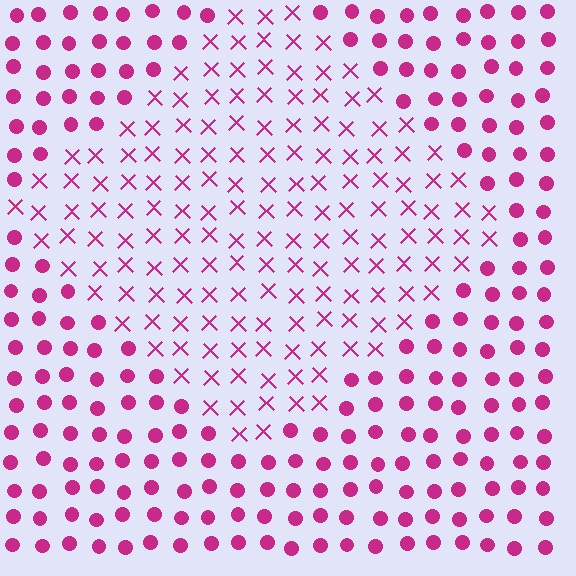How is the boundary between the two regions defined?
The boundary is defined by a change in element shape: X marks inside vs. circles outside. All elements share the same color and spacing.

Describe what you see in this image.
The image is filled with small magenta elements arranged in a uniform grid. A diamond-shaped region contains X marks, while the surrounding area contains circles. The boundary is defined purely by the change in element shape.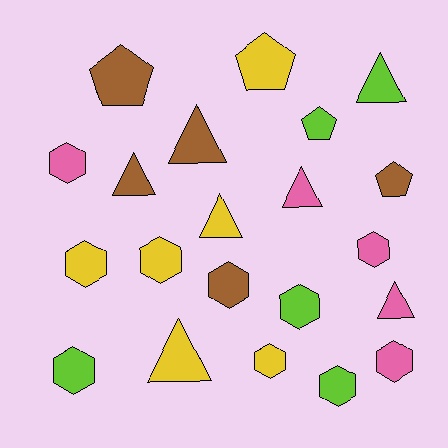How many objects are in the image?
There are 21 objects.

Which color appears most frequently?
Yellow, with 6 objects.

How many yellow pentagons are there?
There is 1 yellow pentagon.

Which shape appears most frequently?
Hexagon, with 10 objects.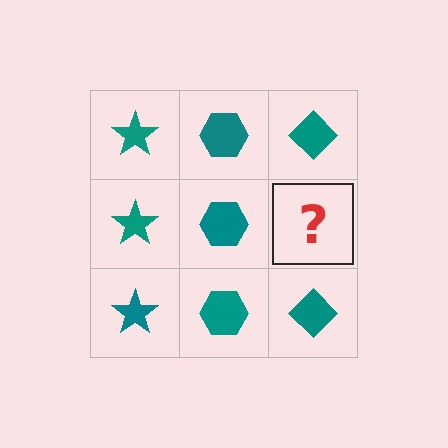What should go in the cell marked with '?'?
The missing cell should contain a teal diamond.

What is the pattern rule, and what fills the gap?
The rule is that each column has a consistent shape. The gap should be filled with a teal diamond.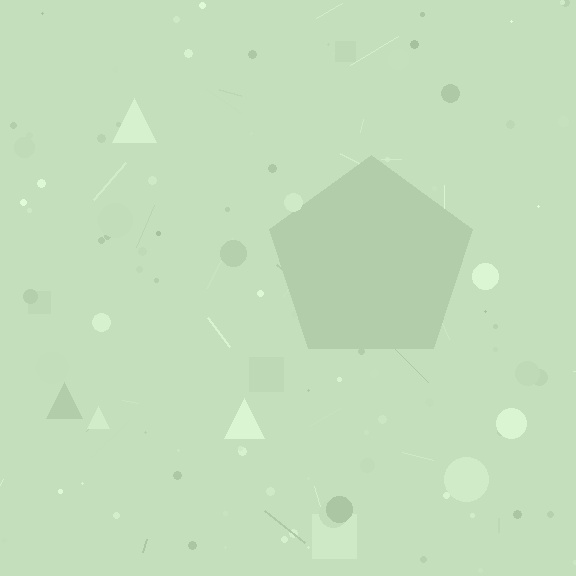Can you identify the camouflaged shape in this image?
The camouflaged shape is a pentagon.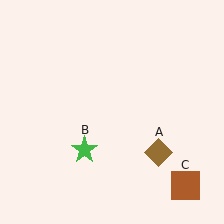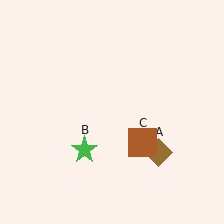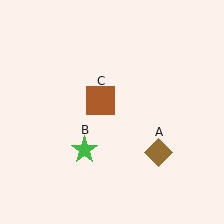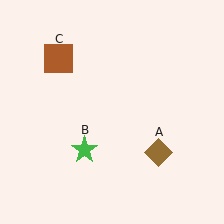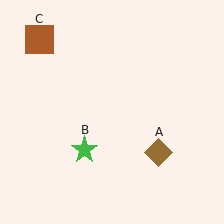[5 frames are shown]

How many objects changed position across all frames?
1 object changed position: brown square (object C).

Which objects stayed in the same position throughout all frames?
Brown diamond (object A) and green star (object B) remained stationary.